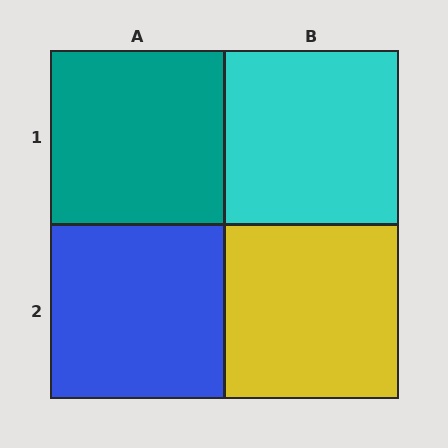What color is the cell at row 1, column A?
Teal.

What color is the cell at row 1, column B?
Cyan.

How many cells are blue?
1 cell is blue.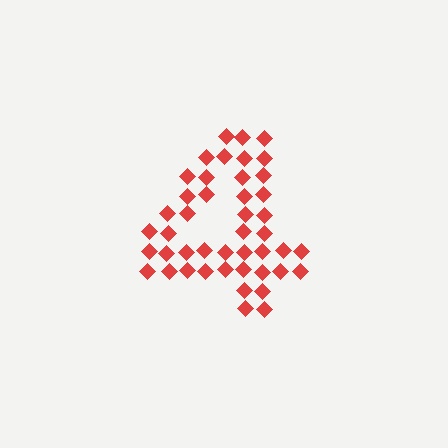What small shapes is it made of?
It is made of small diamonds.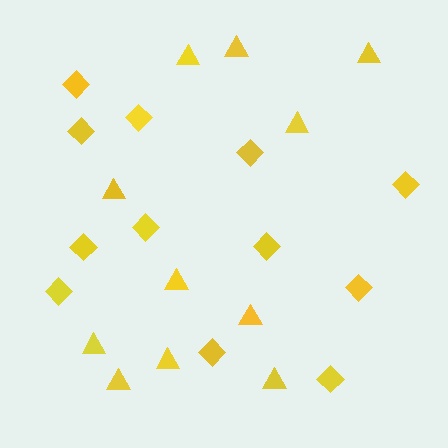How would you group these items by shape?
There are 2 groups: one group of diamonds (12) and one group of triangles (11).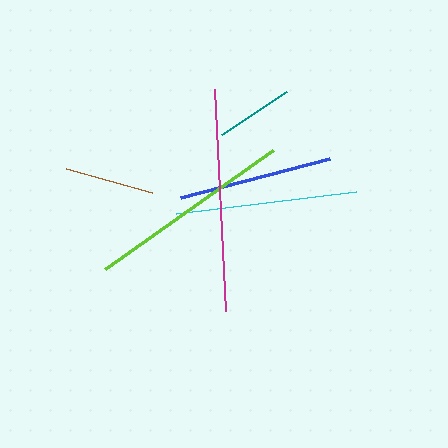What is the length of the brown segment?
The brown segment is approximately 89 pixels long.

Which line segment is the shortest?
The teal line is the shortest at approximately 78 pixels.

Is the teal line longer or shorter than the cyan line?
The cyan line is longer than the teal line.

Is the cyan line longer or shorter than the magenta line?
The magenta line is longer than the cyan line.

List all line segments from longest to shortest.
From longest to shortest: magenta, lime, cyan, blue, brown, teal.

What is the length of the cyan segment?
The cyan segment is approximately 181 pixels long.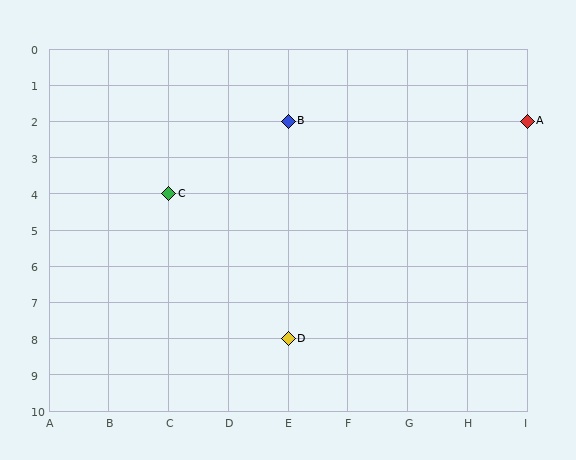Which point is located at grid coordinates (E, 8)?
Point D is at (E, 8).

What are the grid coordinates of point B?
Point B is at grid coordinates (E, 2).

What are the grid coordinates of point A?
Point A is at grid coordinates (I, 2).